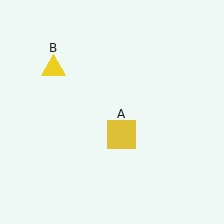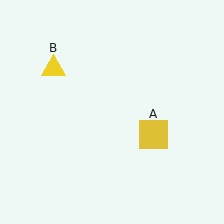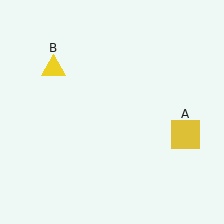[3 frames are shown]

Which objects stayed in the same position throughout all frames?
Yellow triangle (object B) remained stationary.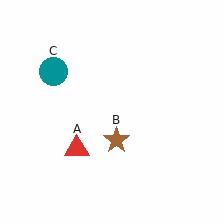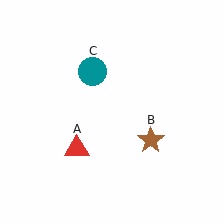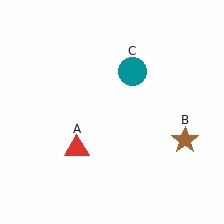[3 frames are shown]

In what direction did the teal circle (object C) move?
The teal circle (object C) moved right.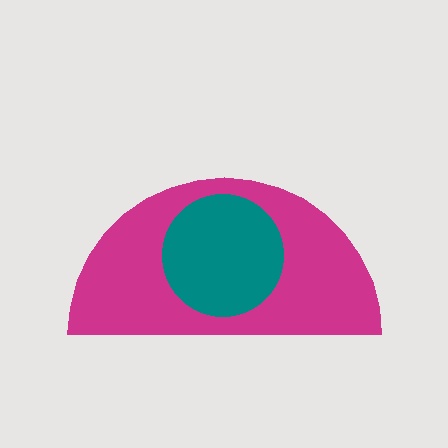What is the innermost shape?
The teal circle.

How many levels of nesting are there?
2.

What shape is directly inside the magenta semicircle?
The teal circle.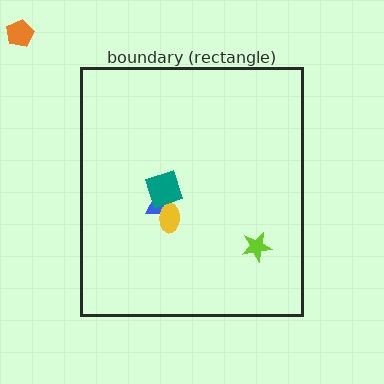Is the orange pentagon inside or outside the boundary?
Outside.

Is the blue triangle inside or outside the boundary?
Inside.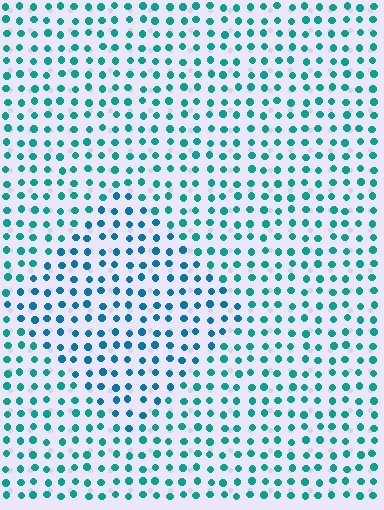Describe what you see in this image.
The image is filled with small teal elements in a uniform arrangement. A diamond-shaped region is visible where the elements are tinted to a slightly different hue, forming a subtle color boundary.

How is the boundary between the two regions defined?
The boundary is defined purely by a slight shift in hue (about 25 degrees). Spacing, size, and orientation are identical on both sides.